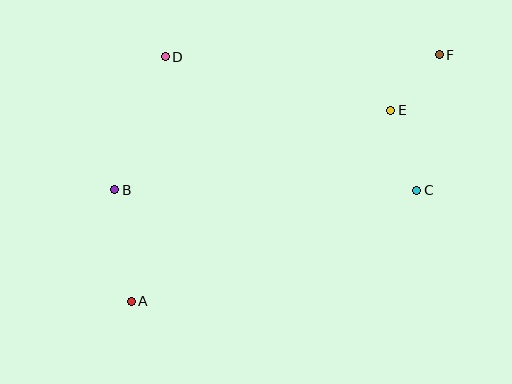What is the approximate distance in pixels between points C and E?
The distance between C and E is approximately 84 pixels.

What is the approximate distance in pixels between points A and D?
The distance between A and D is approximately 247 pixels.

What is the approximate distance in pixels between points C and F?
The distance between C and F is approximately 137 pixels.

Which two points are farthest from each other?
Points A and F are farthest from each other.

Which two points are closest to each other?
Points E and F are closest to each other.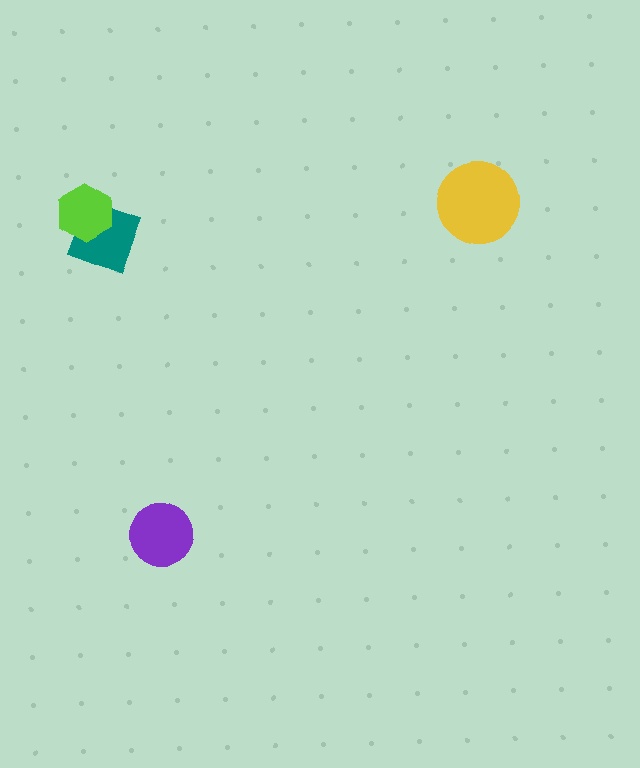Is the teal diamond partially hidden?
Yes, it is partially covered by another shape.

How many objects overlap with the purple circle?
0 objects overlap with the purple circle.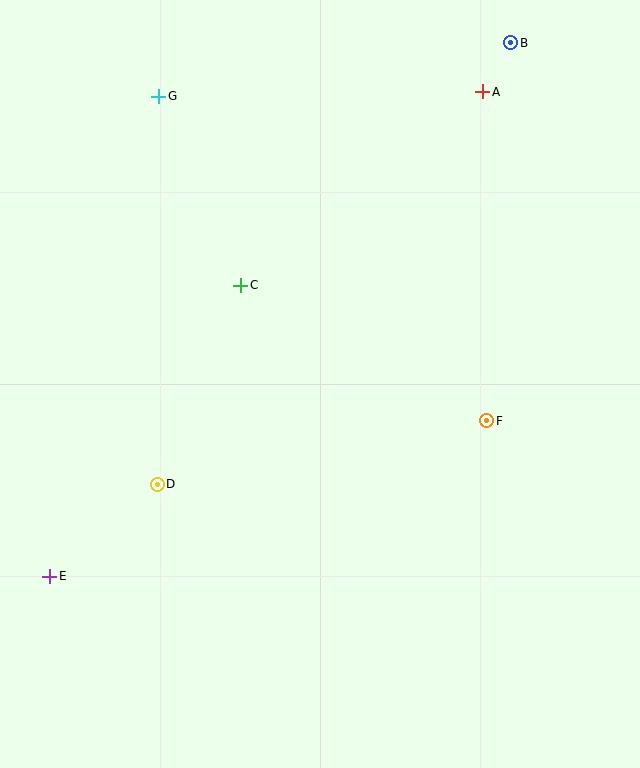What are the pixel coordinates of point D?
Point D is at (157, 484).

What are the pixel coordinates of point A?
Point A is at (483, 92).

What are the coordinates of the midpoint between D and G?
The midpoint between D and G is at (158, 290).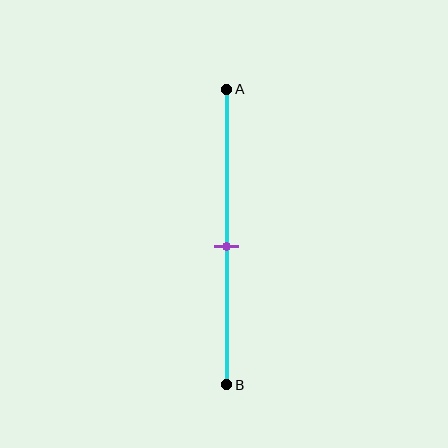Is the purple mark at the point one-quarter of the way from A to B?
No, the mark is at about 55% from A, not at the 25% one-quarter point.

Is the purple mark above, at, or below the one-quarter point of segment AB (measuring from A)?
The purple mark is below the one-quarter point of segment AB.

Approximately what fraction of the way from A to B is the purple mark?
The purple mark is approximately 55% of the way from A to B.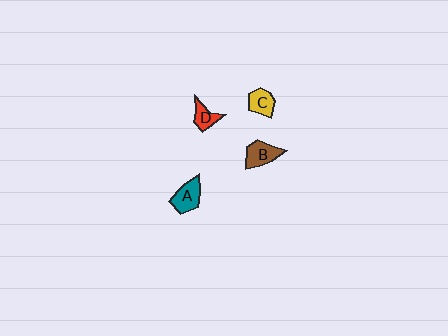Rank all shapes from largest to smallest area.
From largest to smallest: A (teal), B (brown), C (yellow), D (red).